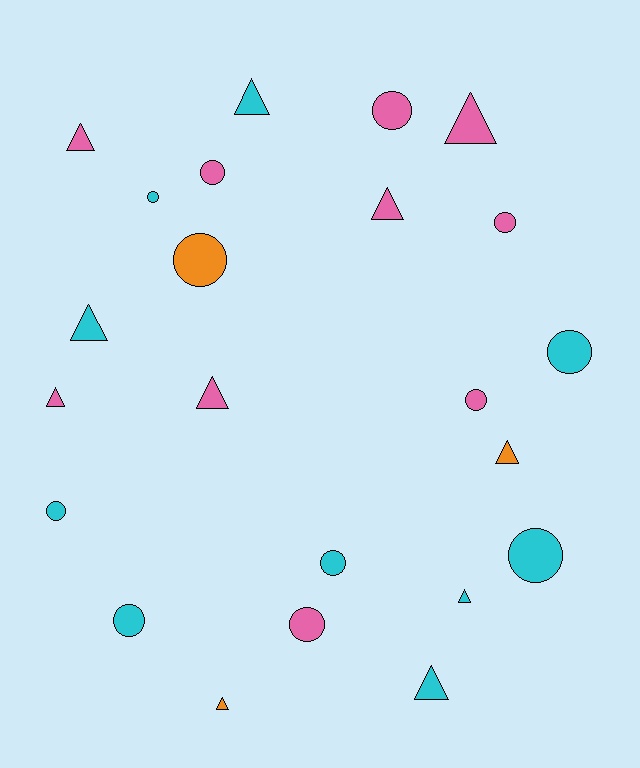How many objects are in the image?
There are 23 objects.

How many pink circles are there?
There are 5 pink circles.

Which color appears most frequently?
Pink, with 10 objects.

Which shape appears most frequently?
Circle, with 12 objects.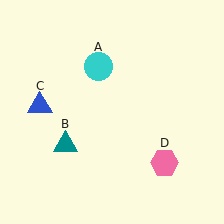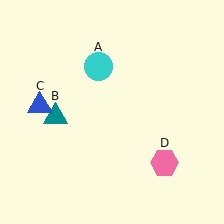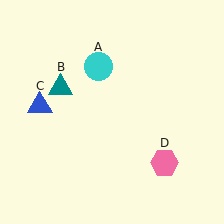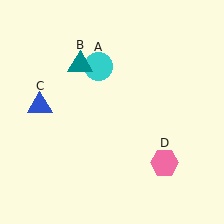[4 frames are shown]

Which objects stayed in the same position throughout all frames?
Cyan circle (object A) and blue triangle (object C) and pink hexagon (object D) remained stationary.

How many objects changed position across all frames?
1 object changed position: teal triangle (object B).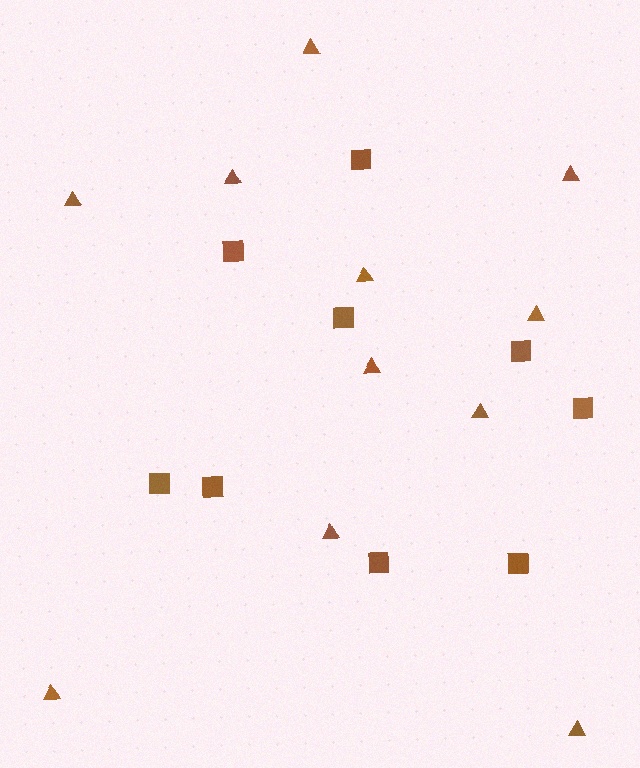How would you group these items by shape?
There are 2 groups: one group of triangles (11) and one group of squares (9).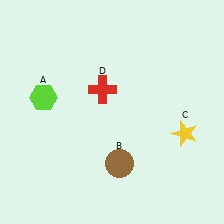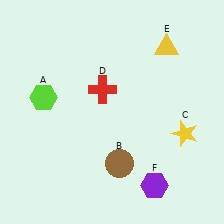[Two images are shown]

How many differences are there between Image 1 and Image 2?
There are 2 differences between the two images.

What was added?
A yellow triangle (E), a purple hexagon (F) were added in Image 2.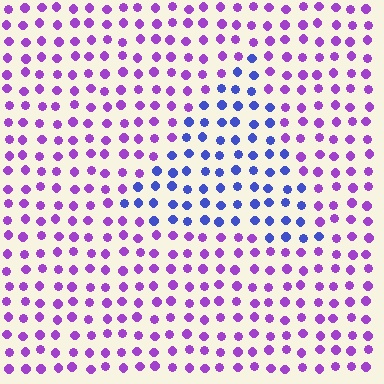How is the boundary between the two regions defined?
The boundary is defined purely by a slight shift in hue (about 48 degrees). Spacing, size, and orientation are identical on both sides.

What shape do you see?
I see a triangle.